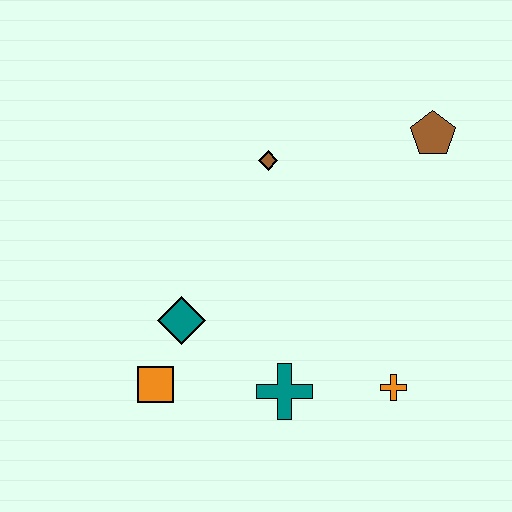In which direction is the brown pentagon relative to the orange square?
The brown pentagon is to the right of the orange square.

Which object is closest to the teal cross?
The orange cross is closest to the teal cross.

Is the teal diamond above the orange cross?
Yes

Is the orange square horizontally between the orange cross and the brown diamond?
No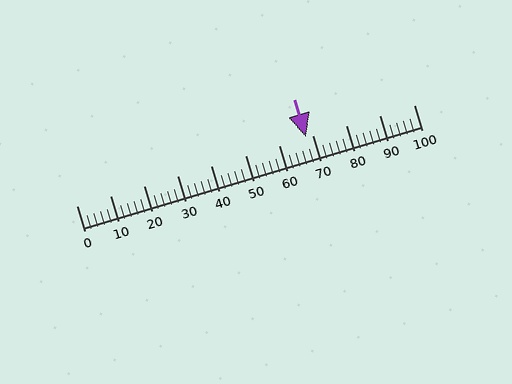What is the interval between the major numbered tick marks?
The major tick marks are spaced 10 units apart.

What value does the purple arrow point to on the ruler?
The purple arrow points to approximately 68.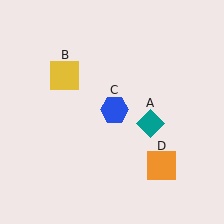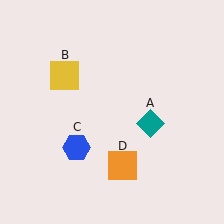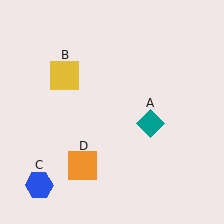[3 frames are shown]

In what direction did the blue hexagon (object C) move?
The blue hexagon (object C) moved down and to the left.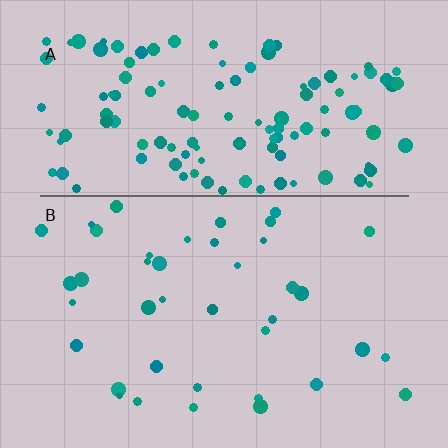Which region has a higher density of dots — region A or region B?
A (the top).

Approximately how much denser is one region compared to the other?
Approximately 3.2× — region A over region B.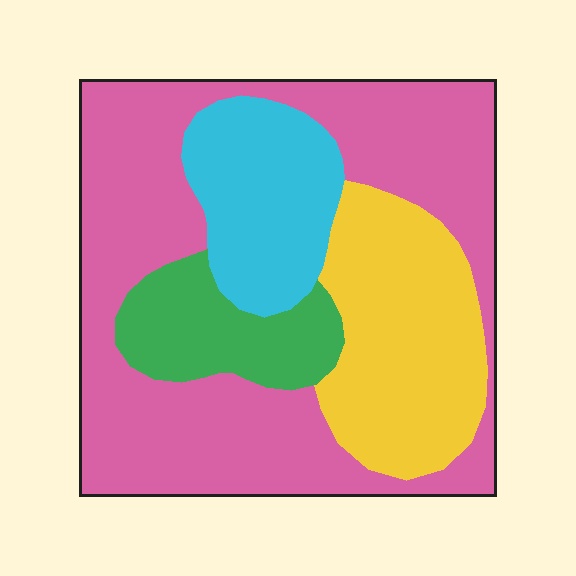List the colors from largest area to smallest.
From largest to smallest: pink, yellow, cyan, green.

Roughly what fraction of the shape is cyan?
Cyan covers around 15% of the shape.